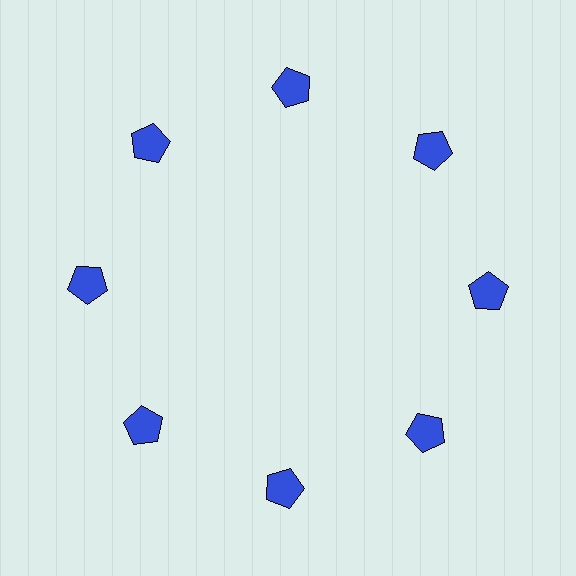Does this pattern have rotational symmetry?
Yes, this pattern has 8-fold rotational symmetry. It looks the same after rotating 45 degrees around the center.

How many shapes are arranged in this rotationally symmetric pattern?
There are 8 shapes, arranged in 8 groups of 1.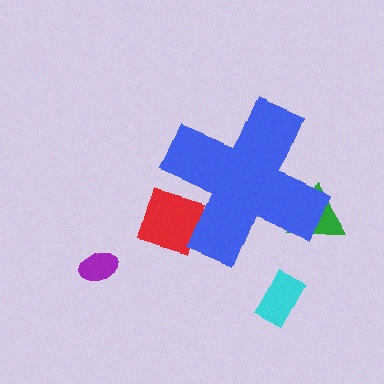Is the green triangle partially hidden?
Yes, the green triangle is partially hidden behind the blue cross.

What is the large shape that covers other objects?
A blue cross.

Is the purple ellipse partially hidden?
No, the purple ellipse is fully visible.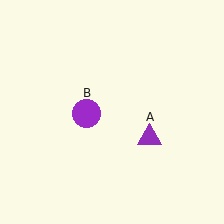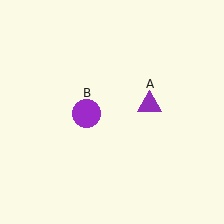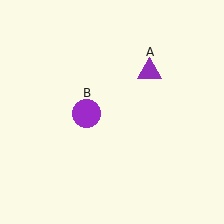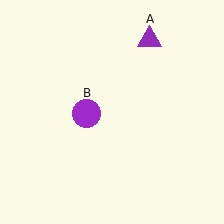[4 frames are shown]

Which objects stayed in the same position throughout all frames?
Purple circle (object B) remained stationary.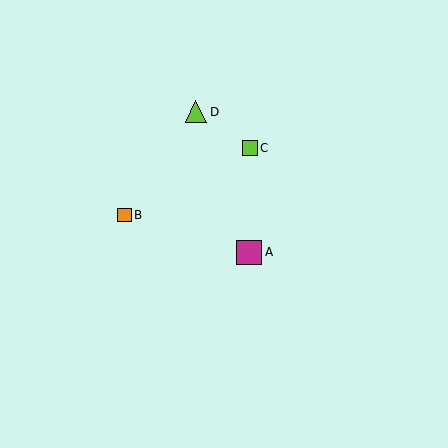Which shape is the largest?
The magenta square (labeled A) is the largest.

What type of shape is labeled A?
Shape A is a magenta square.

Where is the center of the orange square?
The center of the orange square is at (125, 215).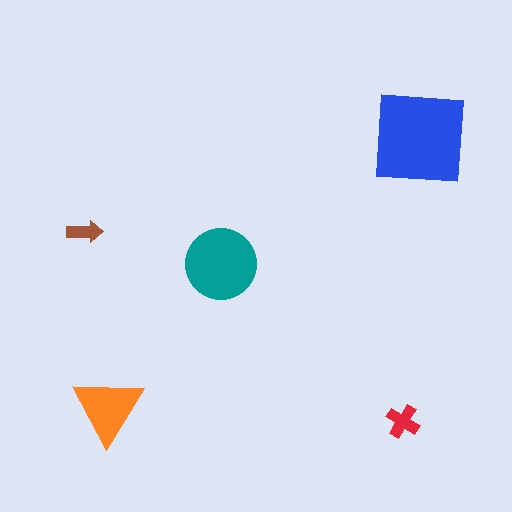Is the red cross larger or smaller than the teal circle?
Smaller.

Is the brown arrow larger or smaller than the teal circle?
Smaller.